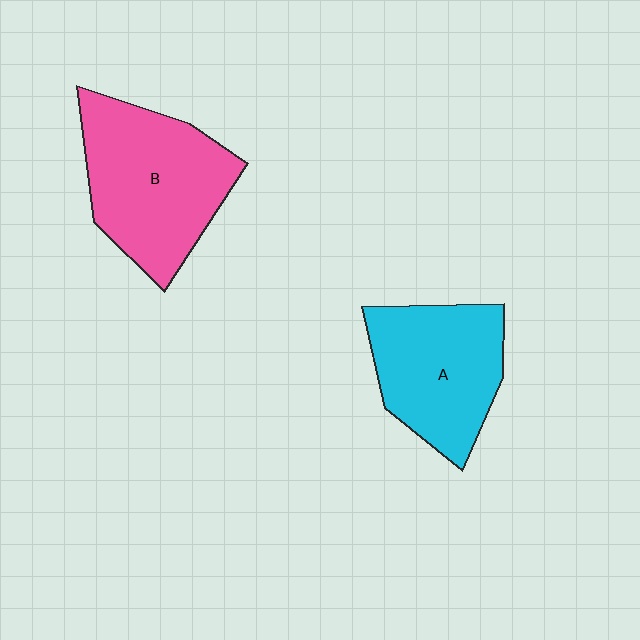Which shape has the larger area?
Shape B (pink).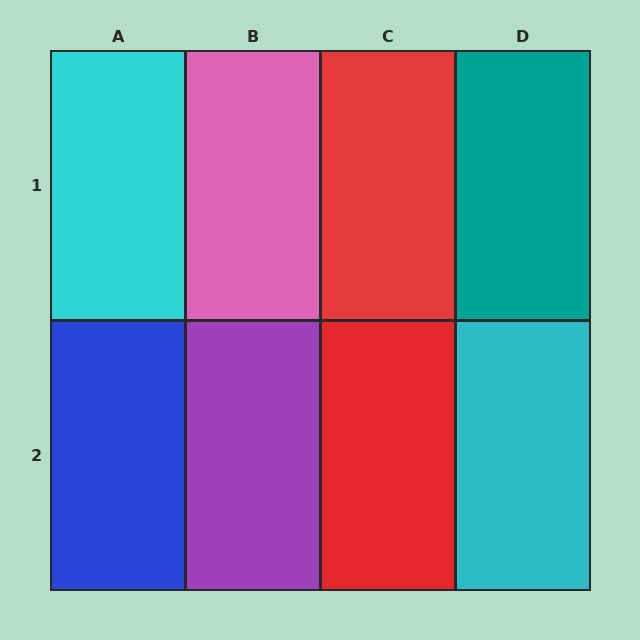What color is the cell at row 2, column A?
Blue.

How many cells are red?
2 cells are red.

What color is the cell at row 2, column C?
Red.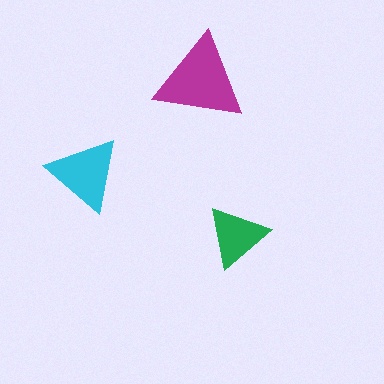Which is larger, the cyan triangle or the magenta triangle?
The magenta one.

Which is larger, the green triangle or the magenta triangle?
The magenta one.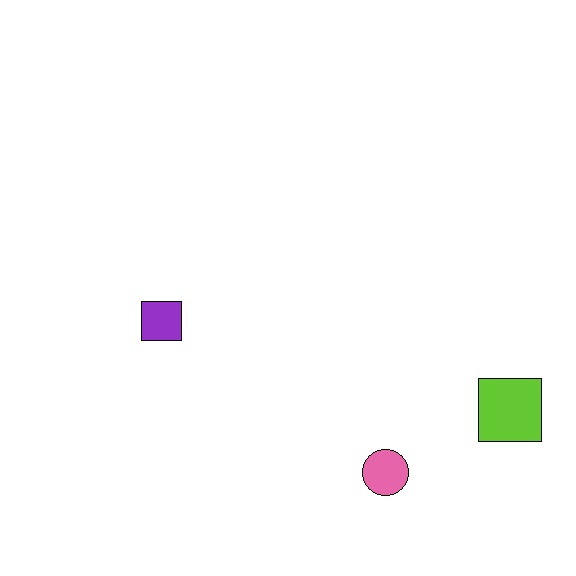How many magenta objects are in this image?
There are no magenta objects.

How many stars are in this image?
There are no stars.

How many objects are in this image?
There are 3 objects.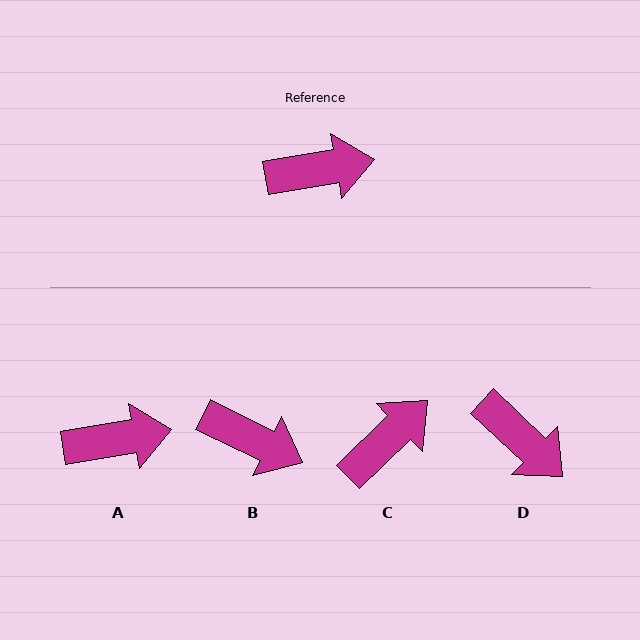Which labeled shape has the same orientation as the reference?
A.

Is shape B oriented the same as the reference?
No, it is off by about 35 degrees.